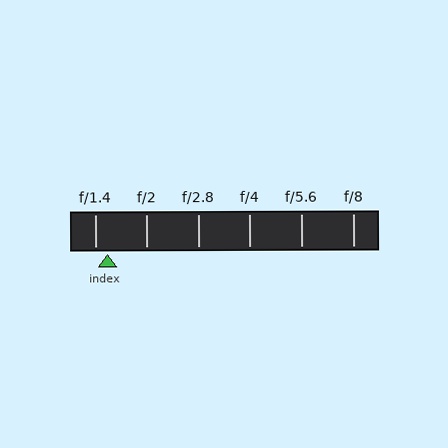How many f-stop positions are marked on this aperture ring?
There are 6 f-stop positions marked.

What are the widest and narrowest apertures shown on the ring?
The widest aperture shown is f/1.4 and the narrowest is f/8.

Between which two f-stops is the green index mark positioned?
The index mark is between f/1.4 and f/2.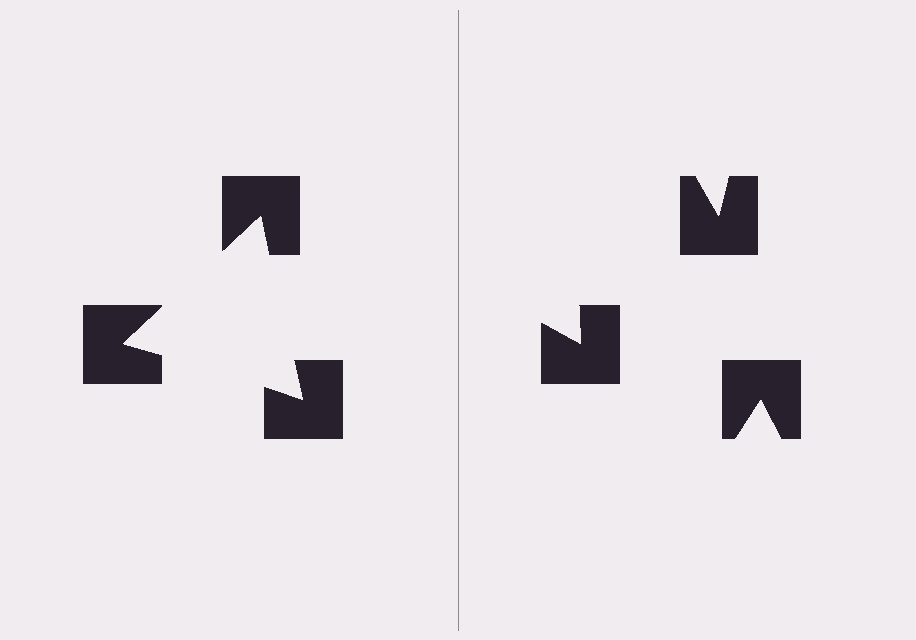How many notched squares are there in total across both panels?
6 — 3 on each side.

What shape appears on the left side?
An illusory triangle.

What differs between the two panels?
The notched squares are positioned identically on both sides; only the wedge orientations differ. On the left they align to a triangle; on the right they are misaligned.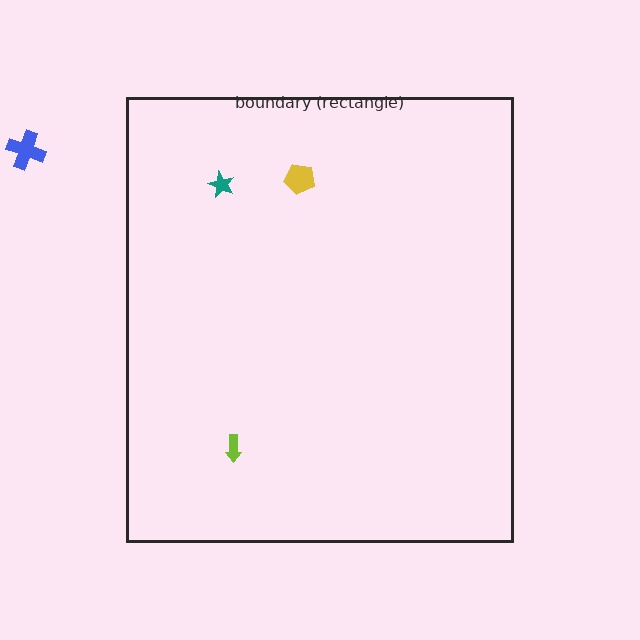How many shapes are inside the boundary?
3 inside, 1 outside.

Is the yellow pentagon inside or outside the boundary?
Inside.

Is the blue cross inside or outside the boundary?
Outside.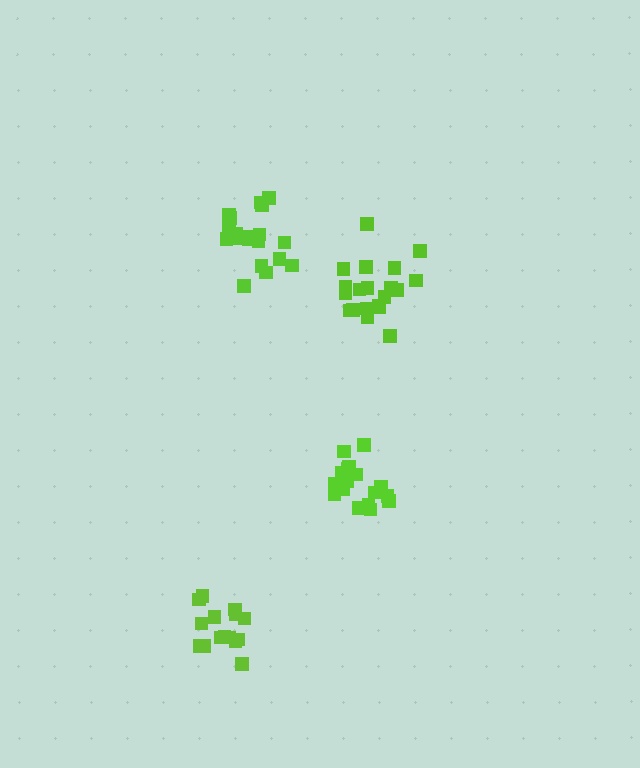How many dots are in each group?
Group 1: 15 dots, Group 2: 20 dots, Group 3: 20 dots, Group 4: 17 dots (72 total).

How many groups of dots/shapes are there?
There are 4 groups.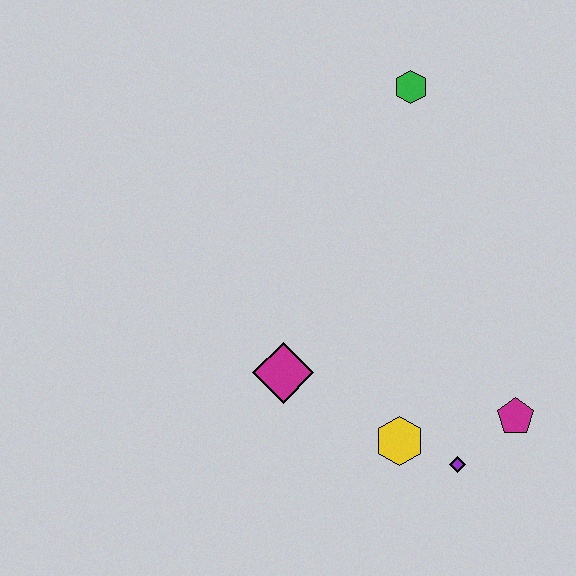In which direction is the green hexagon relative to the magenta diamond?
The green hexagon is above the magenta diamond.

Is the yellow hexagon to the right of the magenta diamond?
Yes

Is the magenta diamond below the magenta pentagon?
No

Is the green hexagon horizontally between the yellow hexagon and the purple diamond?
Yes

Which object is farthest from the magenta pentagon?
The green hexagon is farthest from the magenta pentagon.